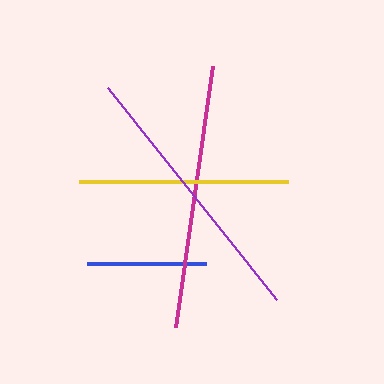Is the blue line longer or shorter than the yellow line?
The yellow line is longer than the blue line.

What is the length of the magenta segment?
The magenta segment is approximately 263 pixels long.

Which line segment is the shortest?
The blue line is the shortest at approximately 119 pixels.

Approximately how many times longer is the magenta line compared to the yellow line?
The magenta line is approximately 1.3 times the length of the yellow line.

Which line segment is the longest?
The purple line is the longest at approximately 271 pixels.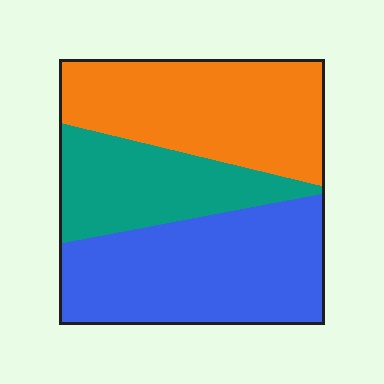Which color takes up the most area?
Blue, at roughly 40%.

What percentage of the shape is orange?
Orange takes up about three eighths (3/8) of the shape.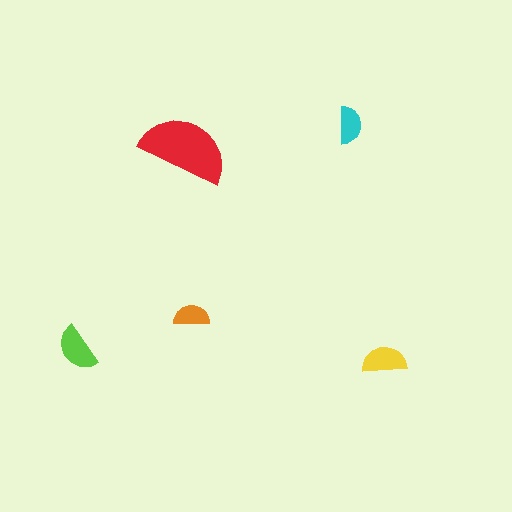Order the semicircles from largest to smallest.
the red one, the lime one, the yellow one, the cyan one, the orange one.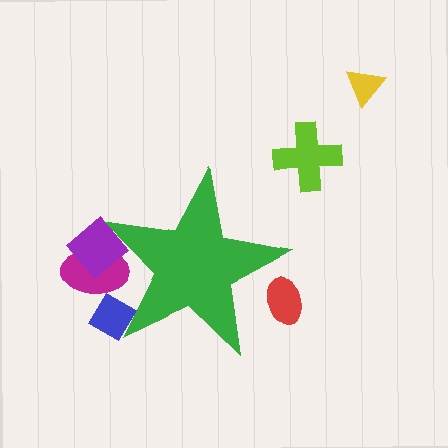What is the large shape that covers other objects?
A green star.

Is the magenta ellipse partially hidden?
Yes, the magenta ellipse is partially hidden behind the green star.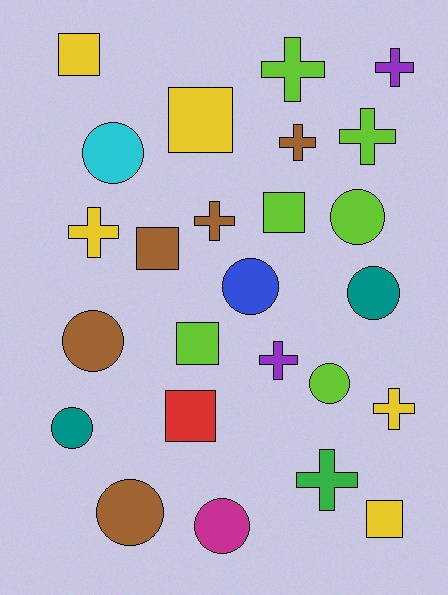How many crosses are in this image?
There are 9 crosses.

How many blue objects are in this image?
There is 1 blue object.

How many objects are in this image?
There are 25 objects.